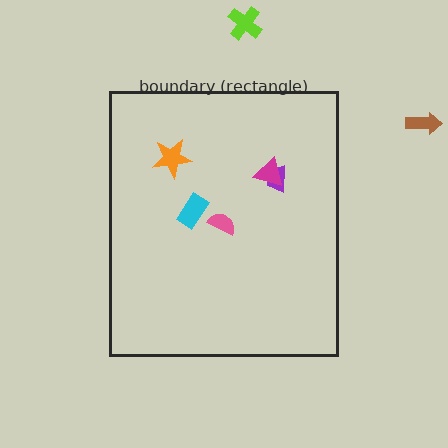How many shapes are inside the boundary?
5 inside, 2 outside.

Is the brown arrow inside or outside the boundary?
Outside.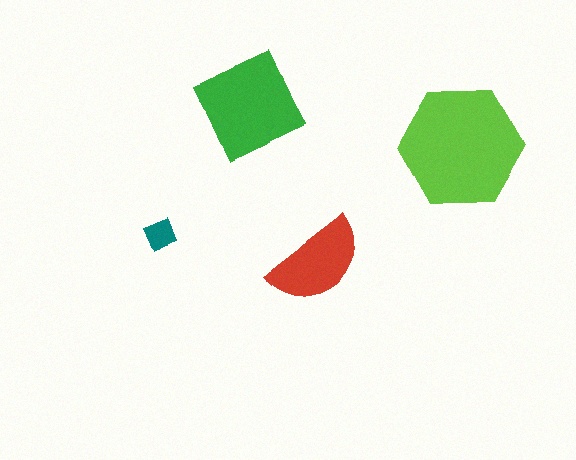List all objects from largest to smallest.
The lime hexagon, the green diamond, the red semicircle, the teal square.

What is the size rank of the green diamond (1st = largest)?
2nd.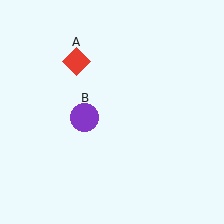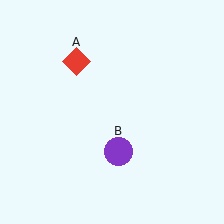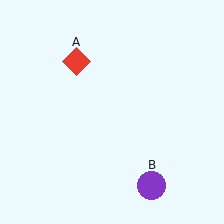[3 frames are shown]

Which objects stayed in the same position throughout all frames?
Red diamond (object A) remained stationary.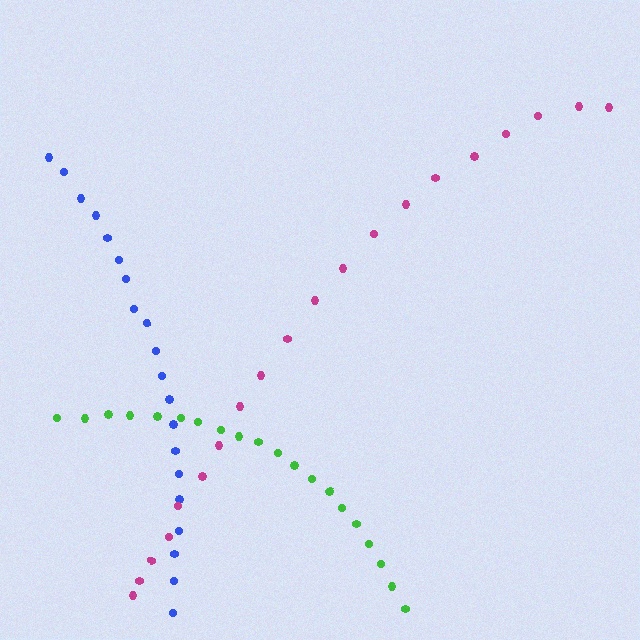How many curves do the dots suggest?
There are 3 distinct paths.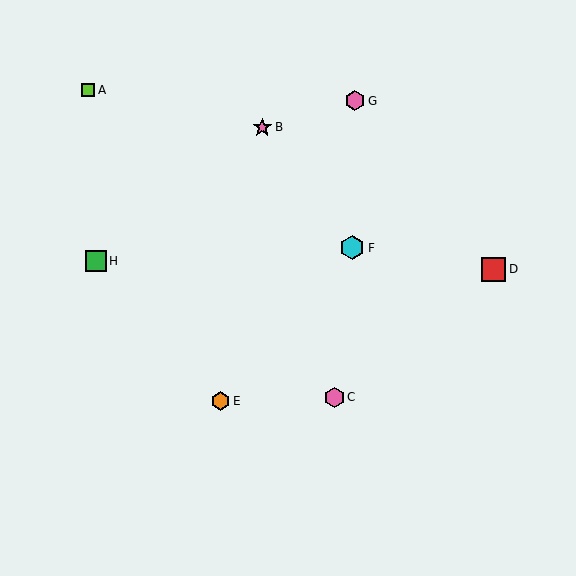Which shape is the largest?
The cyan hexagon (labeled F) is the largest.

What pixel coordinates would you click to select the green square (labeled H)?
Click at (96, 261) to select the green square H.